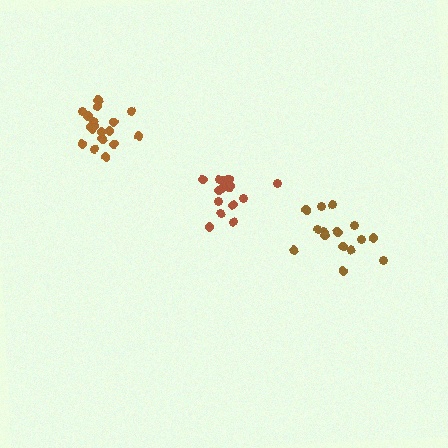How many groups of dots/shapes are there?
There are 3 groups.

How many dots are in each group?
Group 1: 18 dots, Group 2: 16 dots, Group 3: 15 dots (49 total).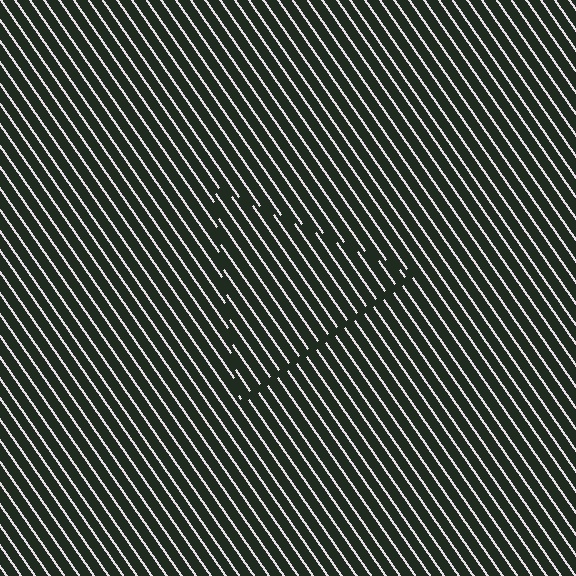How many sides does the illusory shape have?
3 sides — the line-ends trace a triangle.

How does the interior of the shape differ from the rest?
The interior of the shape contains the same grating, shifted by half a period — the contour is defined by the phase discontinuity where line-ends from the inner and outer gratings abut.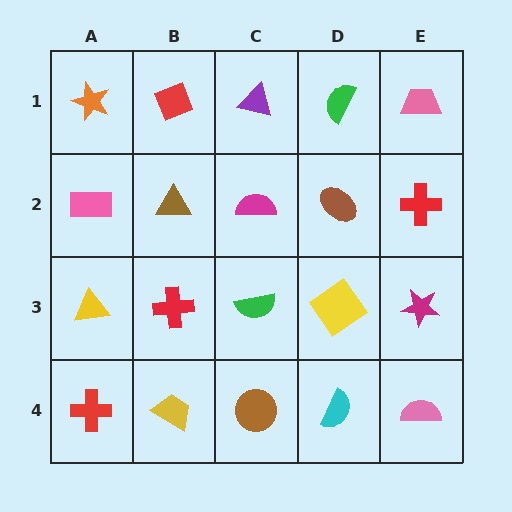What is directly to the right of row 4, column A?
A yellow trapezoid.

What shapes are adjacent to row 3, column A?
A pink rectangle (row 2, column A), a red cross (row 4, column A), a red cross (row 3, column B).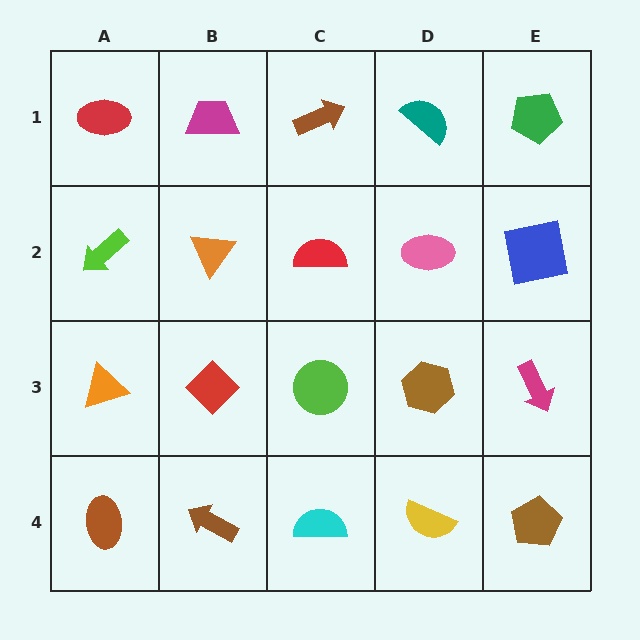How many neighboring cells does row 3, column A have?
3.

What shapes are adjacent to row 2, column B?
A magenta trapezoid (row 1, column B), a red diamond (row 3, column B), a lime arrow (row 2, column A), a red semicircle (row 2, column C).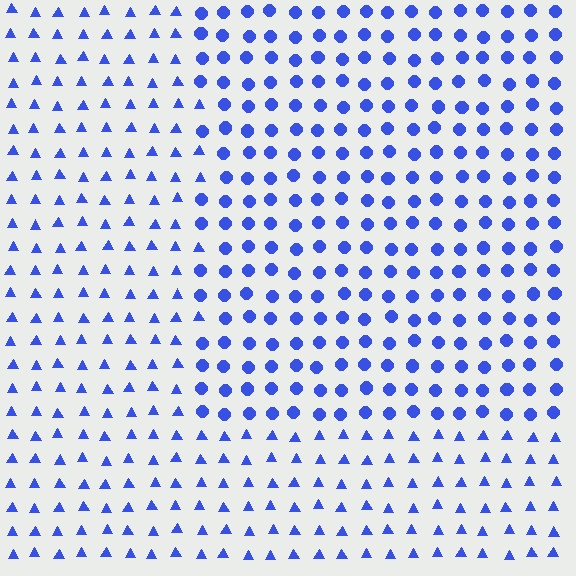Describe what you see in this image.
The image is filled with small blue elements arranged in a uniform grid. A rectangle-shaped region contains circles, while the surrounding area contains triangles. The boundary is defined purely by the change in element shape.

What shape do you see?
I see a rectangle.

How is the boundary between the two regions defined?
The boundary is defined by a change in element shape: circles inside vs. triangles outside. All elements share the same color and spacing.